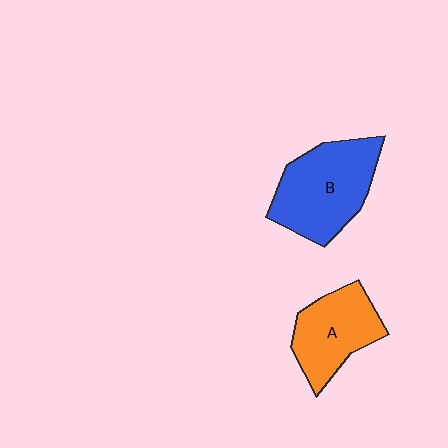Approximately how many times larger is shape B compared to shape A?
Approximately 1.3 times.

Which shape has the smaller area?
Shape A (orange).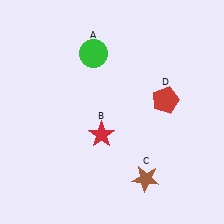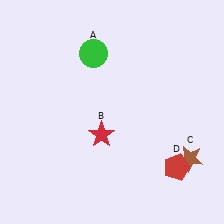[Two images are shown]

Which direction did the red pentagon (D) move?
The red pentagon (D) moved down.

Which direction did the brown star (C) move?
The brown star (C) moved right.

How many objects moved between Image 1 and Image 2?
2 objects moved between the two images.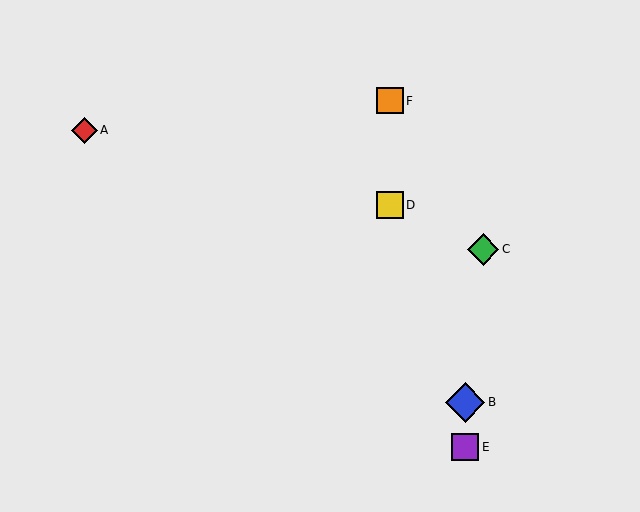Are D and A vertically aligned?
No, D is at x≈390 and A is at x≈85.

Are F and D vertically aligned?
Yes, both are at x≈390.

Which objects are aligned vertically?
Objects D, F are aligned vertically.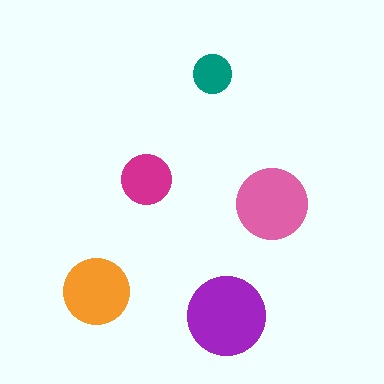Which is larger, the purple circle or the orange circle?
The purple one.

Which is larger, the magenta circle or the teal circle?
The magenta one.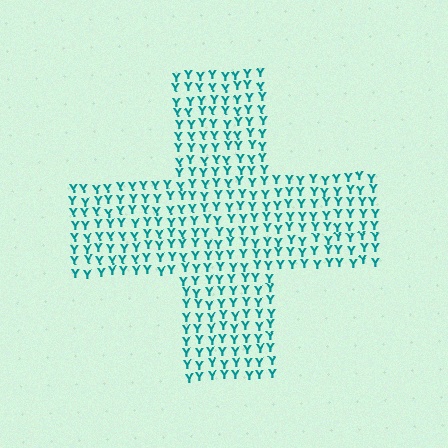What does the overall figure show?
The overall figure shows a cross.